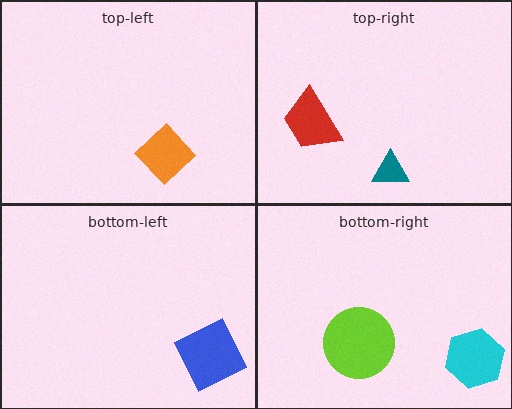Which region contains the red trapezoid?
The top-right region.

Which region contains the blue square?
The bottom-left region.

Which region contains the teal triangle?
The top-right region.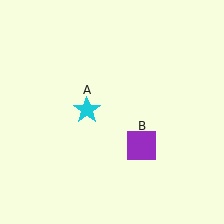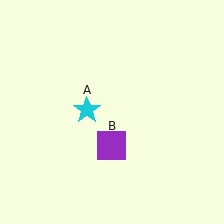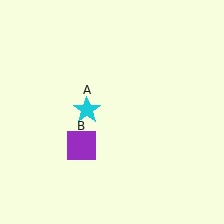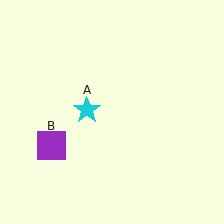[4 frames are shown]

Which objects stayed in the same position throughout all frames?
Cyan star (object A) remained stationary.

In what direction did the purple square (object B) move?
The purple square (object B) moved left.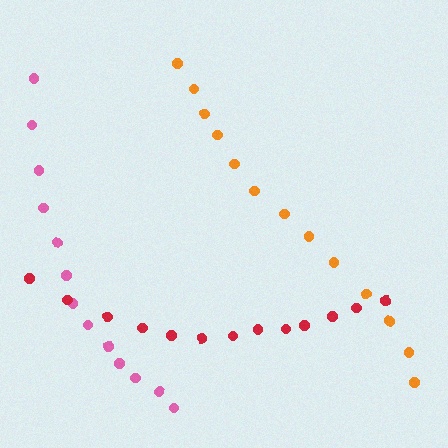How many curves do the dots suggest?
There are 3 distinct paths.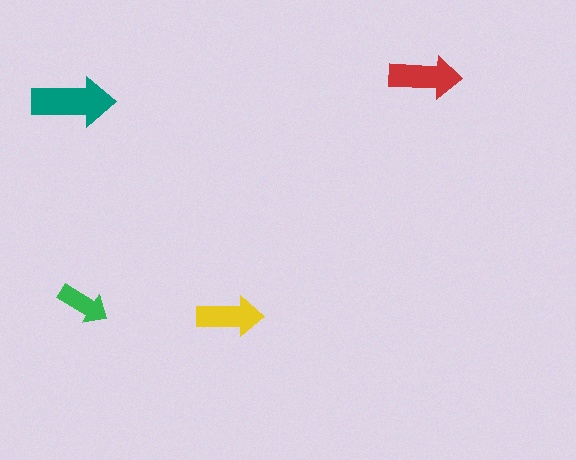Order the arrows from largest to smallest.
the teal one, the red one, the yellow one, the green one.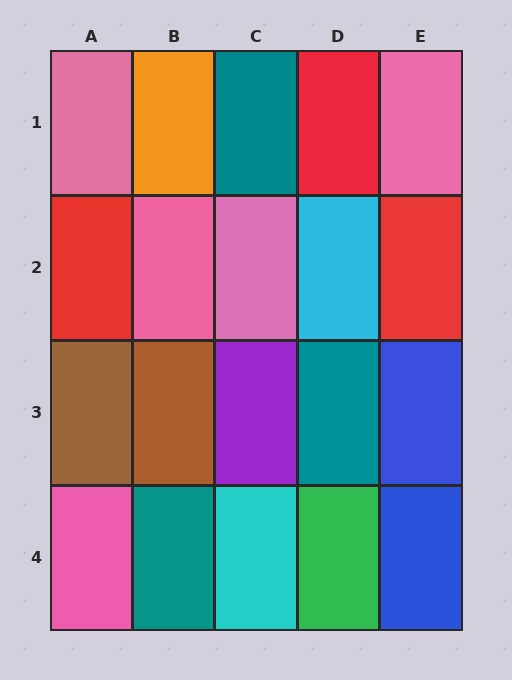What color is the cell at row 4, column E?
Blue.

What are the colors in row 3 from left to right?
Brown, brown, purple, teal, blue.